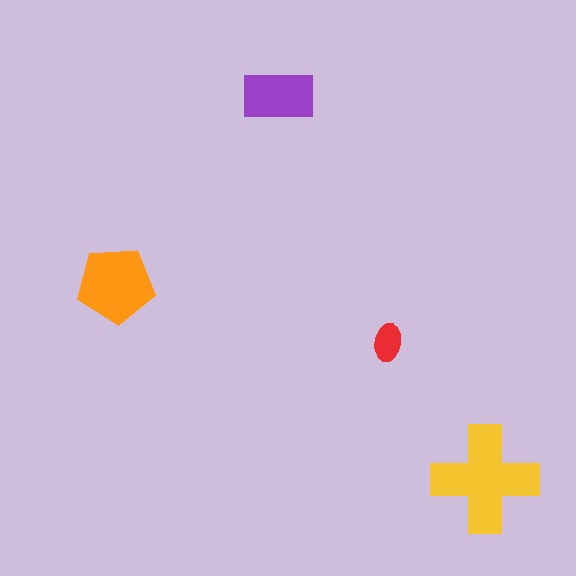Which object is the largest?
The yellow cross.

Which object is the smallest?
The red ellipse.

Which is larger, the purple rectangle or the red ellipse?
The purple rectangle.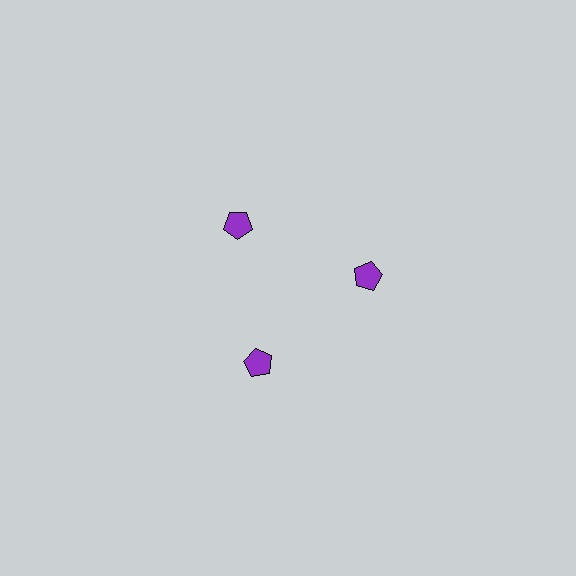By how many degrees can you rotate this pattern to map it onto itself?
The pattern maps onto itself every 120 degrees of rotation.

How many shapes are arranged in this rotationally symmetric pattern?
There are 3 shapes, arranged in 3 groups of 1.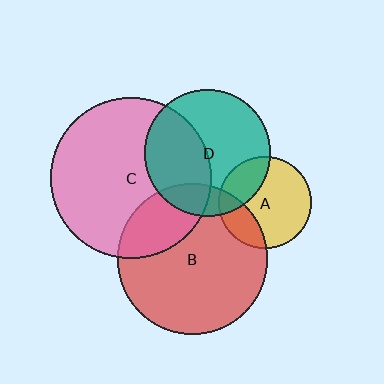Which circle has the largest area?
Circle C (pink).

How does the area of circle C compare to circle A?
Approximately 3.1 times.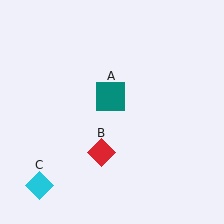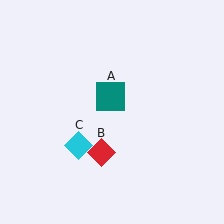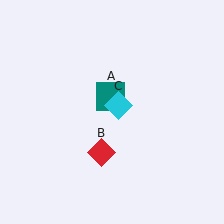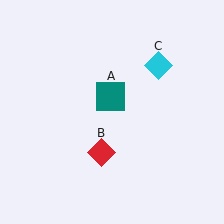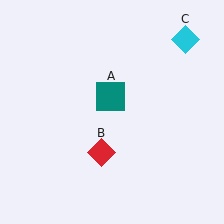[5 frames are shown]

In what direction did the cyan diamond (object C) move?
The cyan diamond (object C) moved up and to the right.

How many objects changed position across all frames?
1 object changed position: cyan diamond (object C).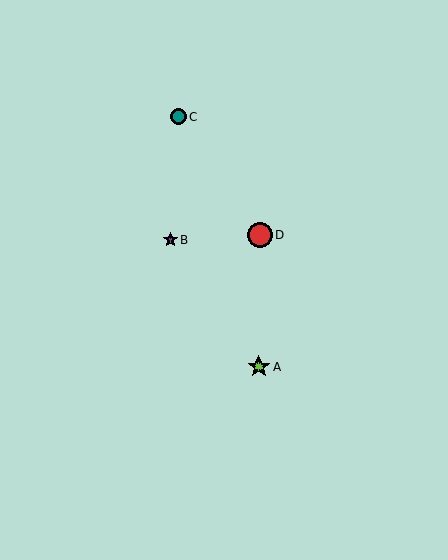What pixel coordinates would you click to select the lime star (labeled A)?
Click at (259, 367) to select the lime star A.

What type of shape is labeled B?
Shape B is a purple star.